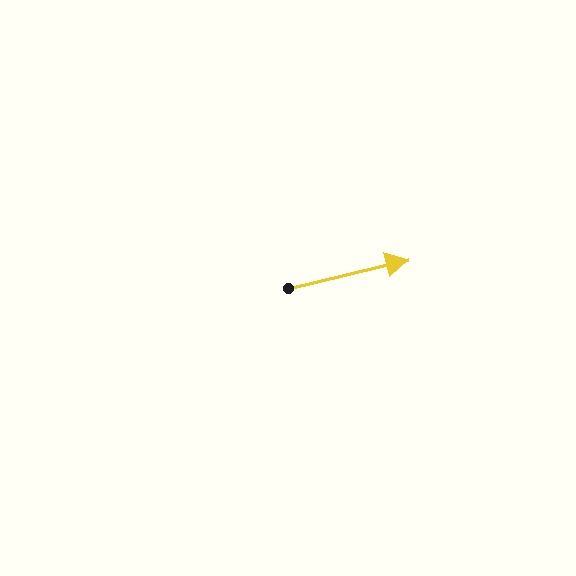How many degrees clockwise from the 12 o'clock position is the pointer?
Approximately 77 degrees.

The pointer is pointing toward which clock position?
Roughly 3 o'clock.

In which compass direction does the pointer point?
East.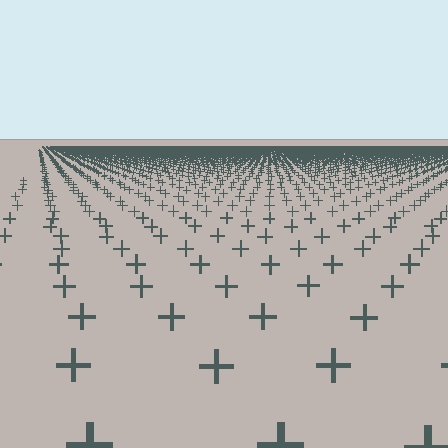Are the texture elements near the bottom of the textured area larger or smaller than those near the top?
Larger. Near the bottom, elements are closer to the viewer and appear at a bigger on-screen size.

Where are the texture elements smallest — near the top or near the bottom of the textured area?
Near the top.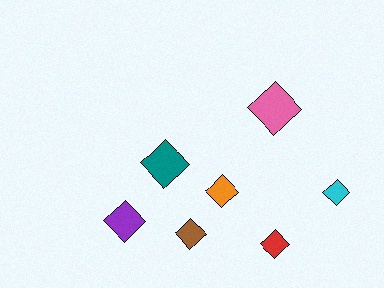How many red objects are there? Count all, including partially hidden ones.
There is 1 red object.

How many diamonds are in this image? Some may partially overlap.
There are 7 diamonds.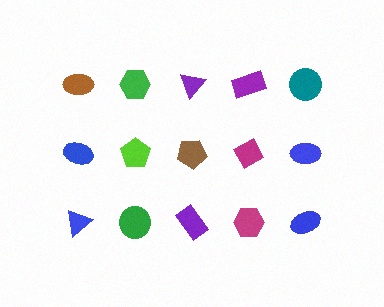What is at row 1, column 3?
A purple triangle.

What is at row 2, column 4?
A magenta diamond.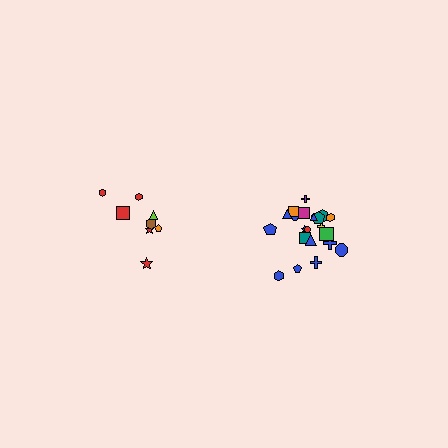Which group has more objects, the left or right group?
The right group.